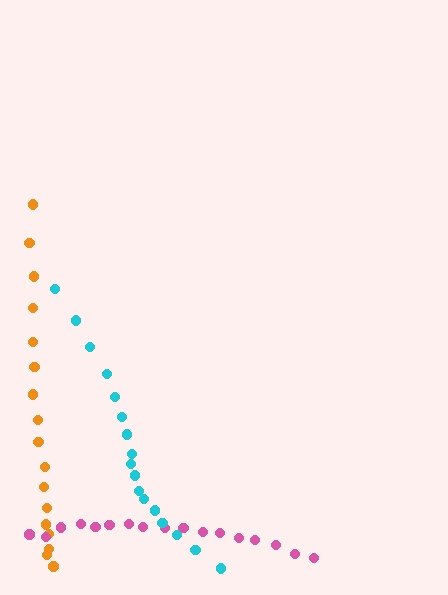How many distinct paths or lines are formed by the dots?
There are 3 distinct paths.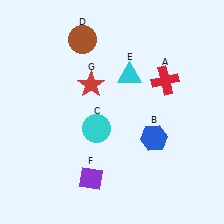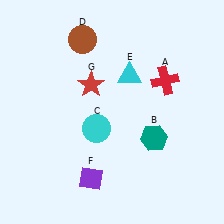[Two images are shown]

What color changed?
The hexagon (B) changed from blue in Image 1 to teal in Image 2.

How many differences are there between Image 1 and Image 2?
There is 1 difference between the two images.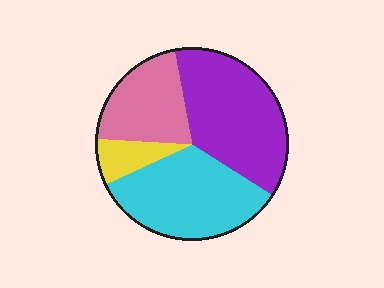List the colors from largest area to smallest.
From largest to smallest: purple, cyan, pink, yellow.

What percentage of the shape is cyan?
Cyan covers around 35% of the shape.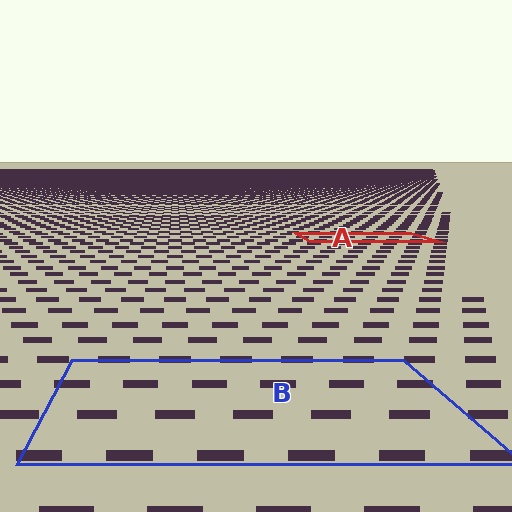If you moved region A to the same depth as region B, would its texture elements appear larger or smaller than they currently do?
They would appear larger. At a closer depth, the same texture elements are projected at a bigger on-screen size.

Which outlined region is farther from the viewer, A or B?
Region A is farther from the viewer — the texture elements inside it appear smaller and more densely packed.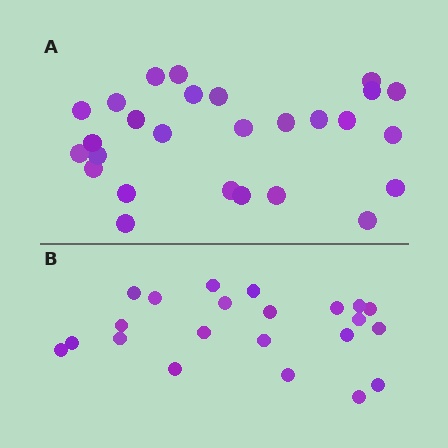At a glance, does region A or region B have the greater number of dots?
Region A (the top region) has more dots.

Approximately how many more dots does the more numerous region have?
Region A has about 5 more dots than region B.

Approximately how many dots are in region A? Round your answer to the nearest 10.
About 30 dots. (The exact count is 27, which rounds to 30.)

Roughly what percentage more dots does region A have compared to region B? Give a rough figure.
About 25% more.